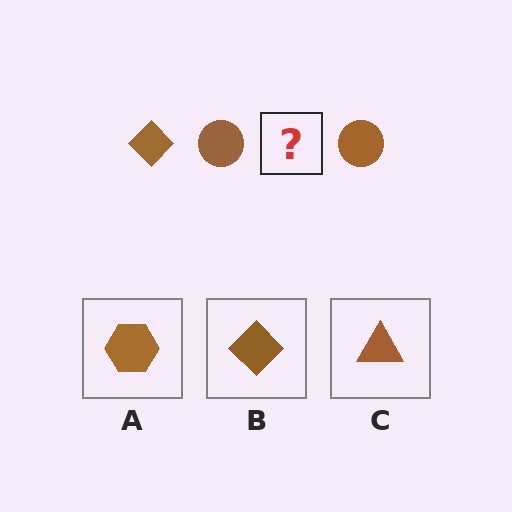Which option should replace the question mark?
Option B.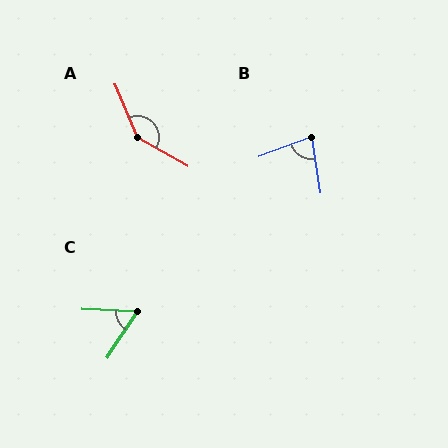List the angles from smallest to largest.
C (60°), B (79°), A (141°).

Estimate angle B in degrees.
Approximately 79 degrees.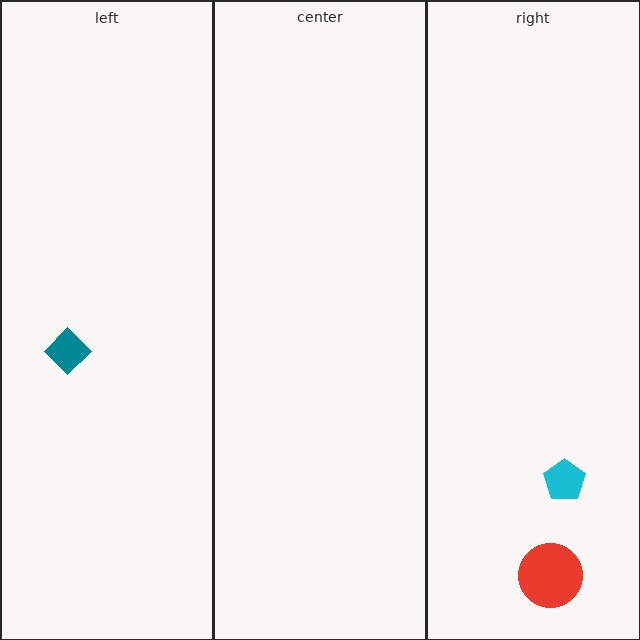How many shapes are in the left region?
1.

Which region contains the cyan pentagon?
The right region.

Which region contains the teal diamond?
The left region.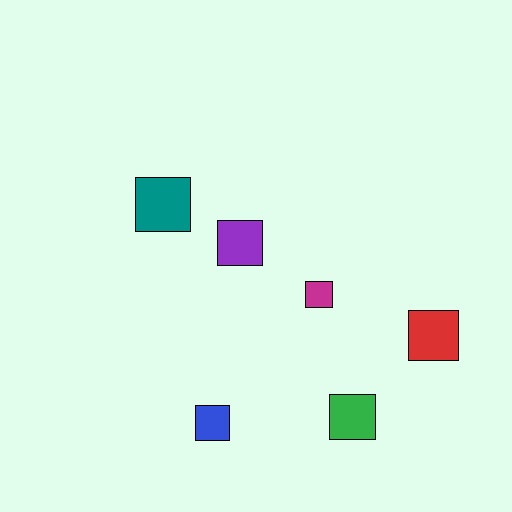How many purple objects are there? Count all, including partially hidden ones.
There is 1 purple object.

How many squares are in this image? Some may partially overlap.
There are 6 squares.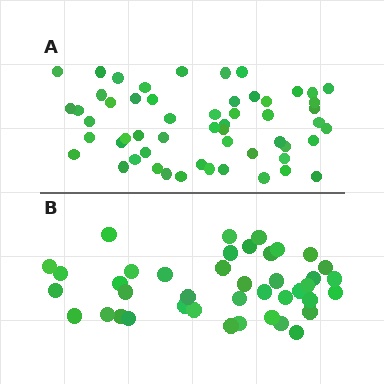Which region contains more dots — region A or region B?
Region A (the top region) has more dots.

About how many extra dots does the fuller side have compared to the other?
Region A has approximately 15 more dots than region B.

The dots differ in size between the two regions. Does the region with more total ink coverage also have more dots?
No. Region B has more total ink coverage because its dots are larger, but region A actually contains more individual dots. Total area can be misleading — the number of items is what matters here.